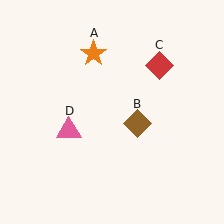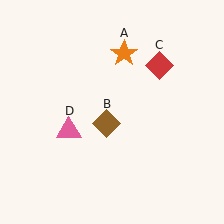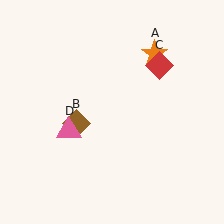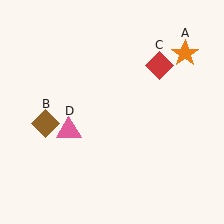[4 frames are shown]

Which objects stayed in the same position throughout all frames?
Red diamond (object C) and pink triangle (object D) remained stationary.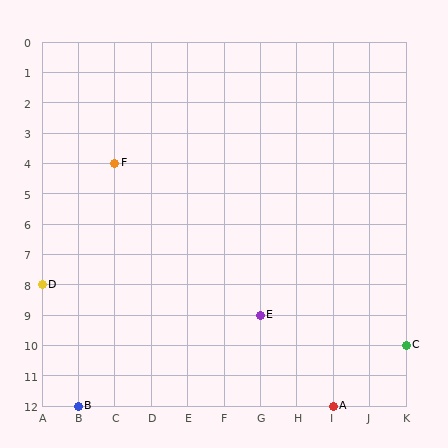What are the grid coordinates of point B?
Point B is at grid coordinates (B, 12).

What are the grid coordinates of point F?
Point F is at grid coordinates (C, 4).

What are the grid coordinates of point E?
Point E is at grid coordinates (G, 9).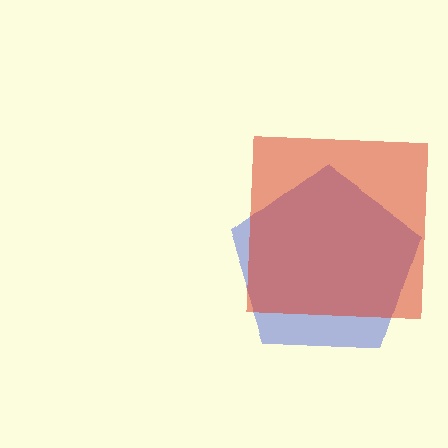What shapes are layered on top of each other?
The layered shapes are: a blue pentagon, a red square.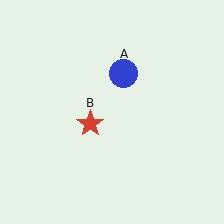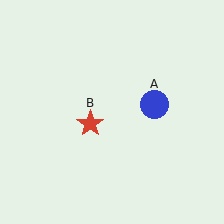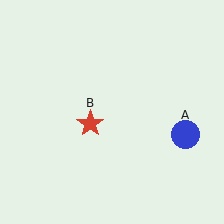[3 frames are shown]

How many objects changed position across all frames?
1 object changed position: blue circle (object A).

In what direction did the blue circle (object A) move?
The blue circle (object A) moved down and to the right.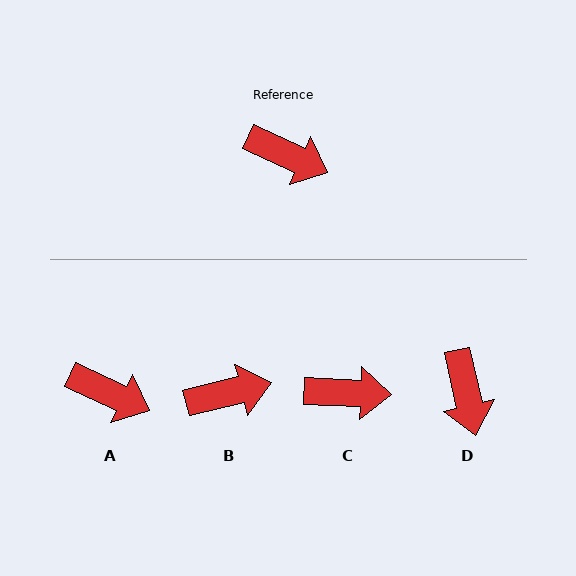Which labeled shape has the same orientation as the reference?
A.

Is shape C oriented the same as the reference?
No, it is off by about 22 degrees.